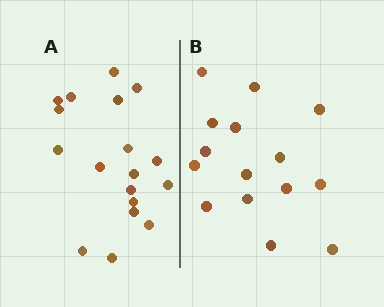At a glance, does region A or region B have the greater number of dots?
Region A (the left region) has more dots.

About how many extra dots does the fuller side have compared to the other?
Region A has just a few more — roughly 2 or 3 more dots than region B.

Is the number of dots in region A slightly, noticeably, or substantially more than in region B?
Region A has only slightly more — the two regions are fairly close. The ratio is roughly 1.2 to 1.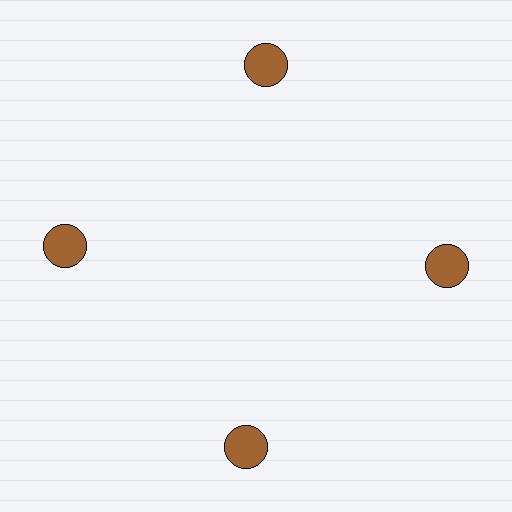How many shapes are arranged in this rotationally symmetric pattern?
There are 4 shapes, arranged in 4 groups of 1.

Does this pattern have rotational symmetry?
Yes, this pattern has 4-fold rotational symmetry. It looks the same after rotating 90 degrees around the center.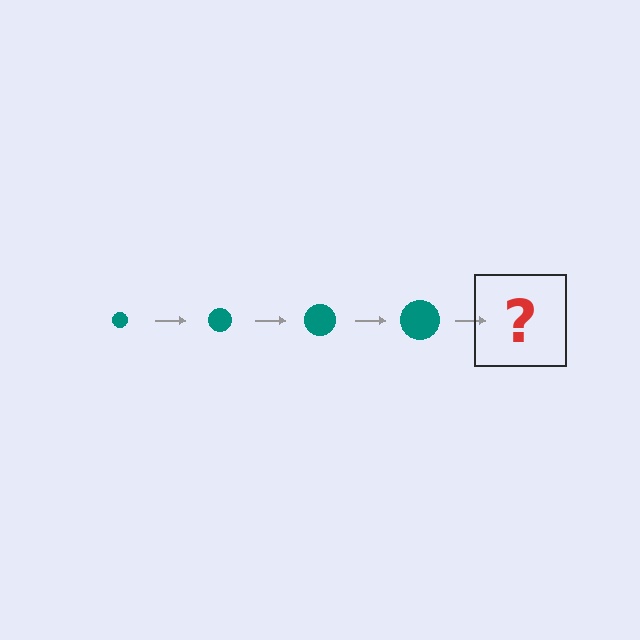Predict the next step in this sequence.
The next step is a teal circle, larger than the previous one.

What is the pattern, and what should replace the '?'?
The pattern is that the circle gets progressively larger each step. The '?' should be a teal circle, larger than the previous one.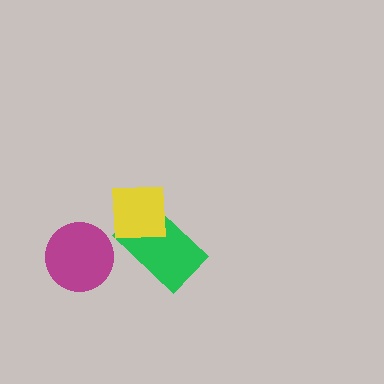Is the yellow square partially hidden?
No, no other shape covers it.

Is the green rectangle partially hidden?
Yes, it is partially covered by another shape.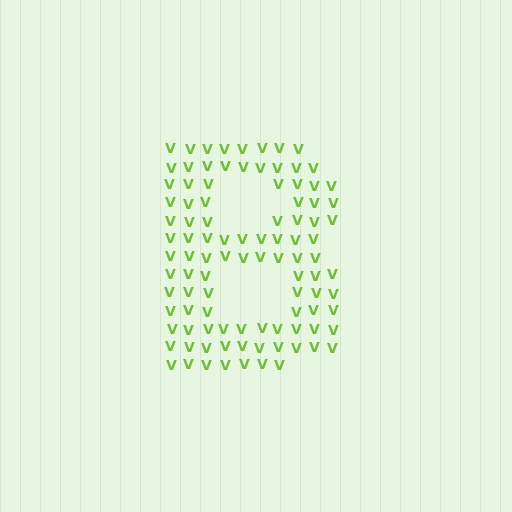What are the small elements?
The small elements are letter V's.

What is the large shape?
The large shape is the letter B.